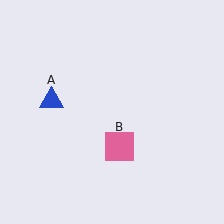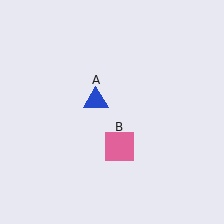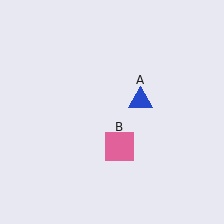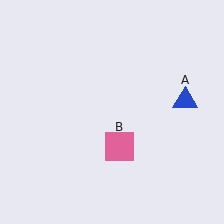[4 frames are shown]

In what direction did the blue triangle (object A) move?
The blue triangle (object A) moved right.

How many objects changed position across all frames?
1 object changed position: blue triangle (object A).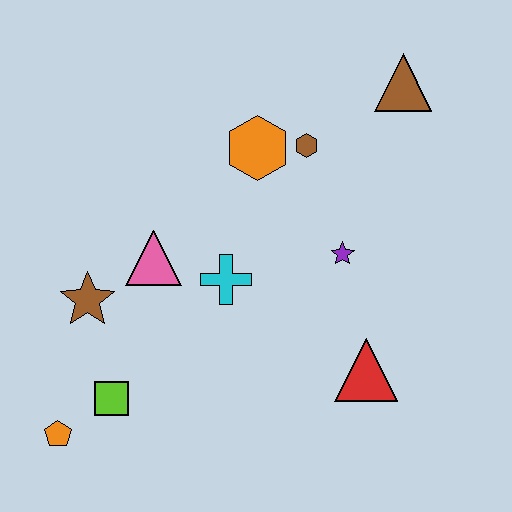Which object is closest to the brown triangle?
The brown hexagon is closest to the brown triangle.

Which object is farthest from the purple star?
The orange pentagon is farthest from the purple star.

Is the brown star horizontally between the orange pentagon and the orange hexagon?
Yes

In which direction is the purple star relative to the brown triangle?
The purple star is below the brown triangle.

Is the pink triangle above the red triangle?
Yes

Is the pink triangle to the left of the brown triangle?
Yes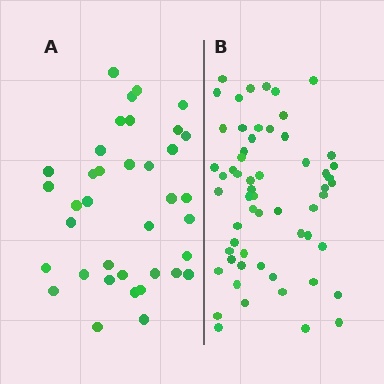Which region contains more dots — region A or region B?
Region B (the right region) has more dots.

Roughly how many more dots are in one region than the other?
Region B has approximately 20 more dots than region A.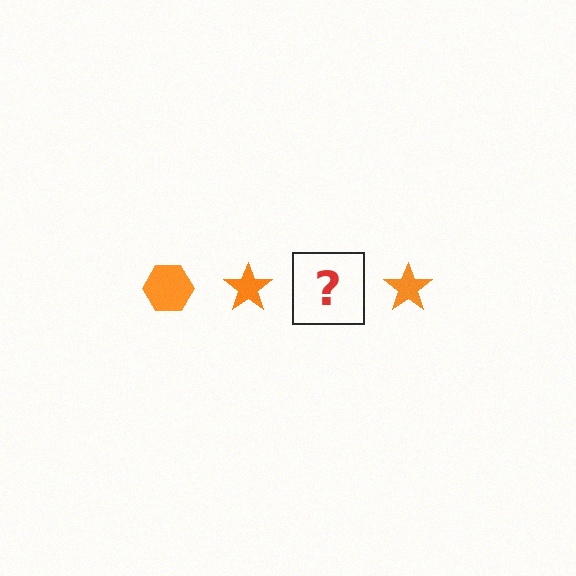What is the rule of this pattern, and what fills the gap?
The rule is that the pattern cycles through hexagon, star shapes in orange. The gap should be filled with an orange hexagon.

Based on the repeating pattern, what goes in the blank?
The blank should be an orange hexagon.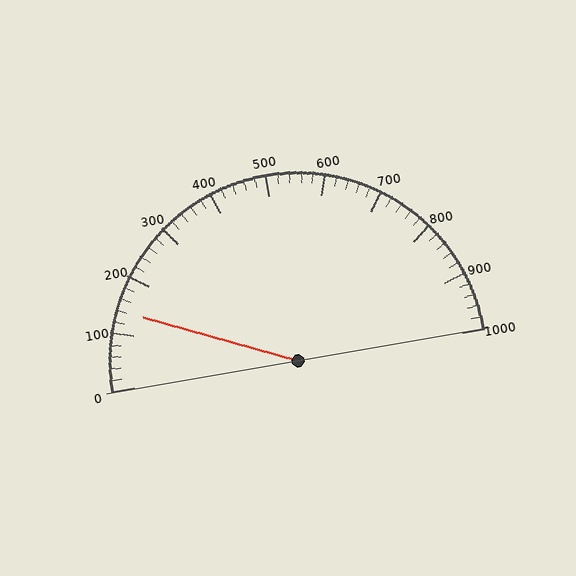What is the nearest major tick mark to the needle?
The nearest major tick mark is 100.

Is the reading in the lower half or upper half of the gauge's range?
The reading is in the lower half of the range (0 to 1000).